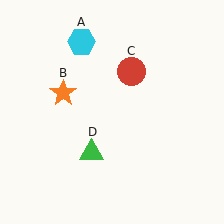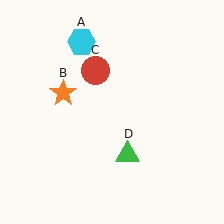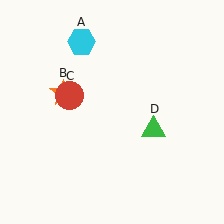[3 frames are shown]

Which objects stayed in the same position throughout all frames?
Cyan hexagon (object A) and orange star (object B) remained stationary.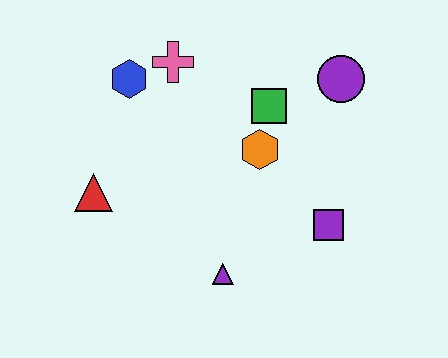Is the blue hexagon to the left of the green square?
Yes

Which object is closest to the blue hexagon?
The pink cross is closest to the blue hexagon.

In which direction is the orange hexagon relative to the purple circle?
The orange hexagon is to the left of the purple circle.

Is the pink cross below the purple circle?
No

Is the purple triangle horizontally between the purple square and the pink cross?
Yes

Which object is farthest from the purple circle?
The red triangle is farthest from the purple circle.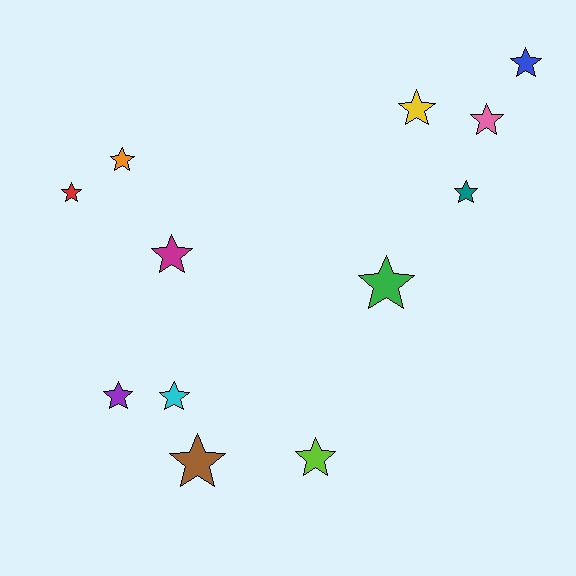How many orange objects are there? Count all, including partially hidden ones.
There is 1 orange object.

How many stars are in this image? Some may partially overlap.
There are 12 stars.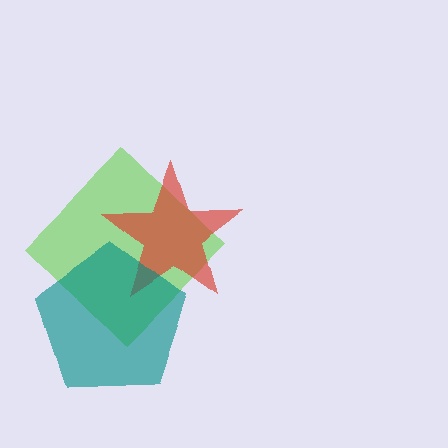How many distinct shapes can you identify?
There are 3 distinct shapes: a lime diamond, a red star, a teal pentagon.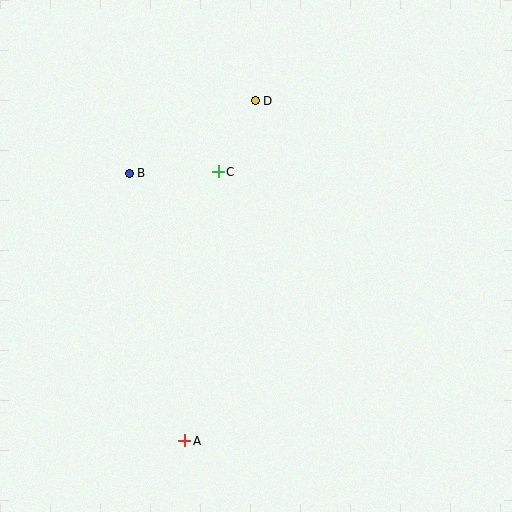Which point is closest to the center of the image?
Point C at (218, 172) is closest to the center.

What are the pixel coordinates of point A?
Point A is at (185, 441).